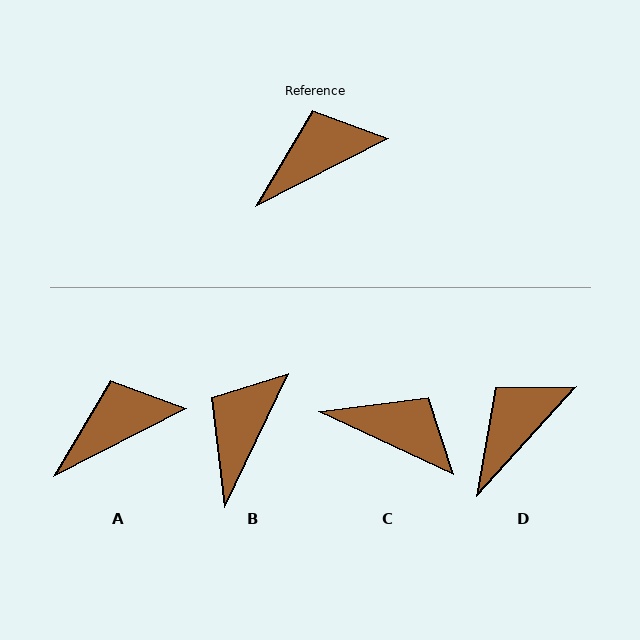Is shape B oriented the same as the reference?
No, it is off by about 38 degrees.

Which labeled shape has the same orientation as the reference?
A.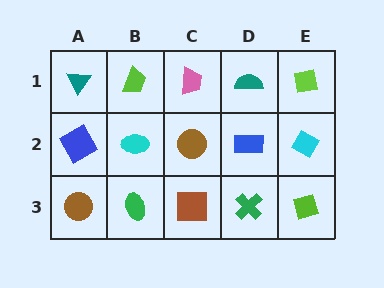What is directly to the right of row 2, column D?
A cyan diamond.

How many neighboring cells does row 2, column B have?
4.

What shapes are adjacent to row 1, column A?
A blue square (row 2, column A), a lime trapezoid (row 1, column B).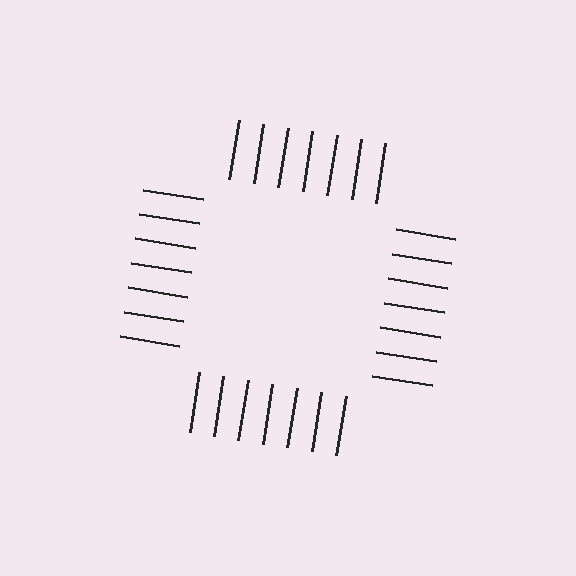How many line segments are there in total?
28 — 7 along each of the 4 edges.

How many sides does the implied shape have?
4 sides — the line-ends trace a square.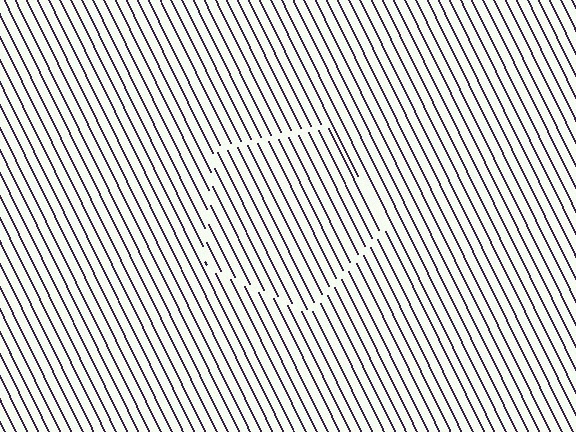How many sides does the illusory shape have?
5 sides — the line-ends trace a pentagon.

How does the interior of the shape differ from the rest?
The interior of the shape contains the same grating, shifted by half a period — the contour is defined by the phase discontinuity where line-ends from the inner and outer gratings abut.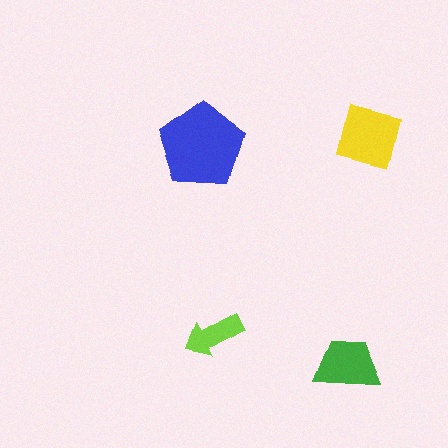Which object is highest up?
The yellow square is topmost.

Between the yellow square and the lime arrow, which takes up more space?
The yellow square.